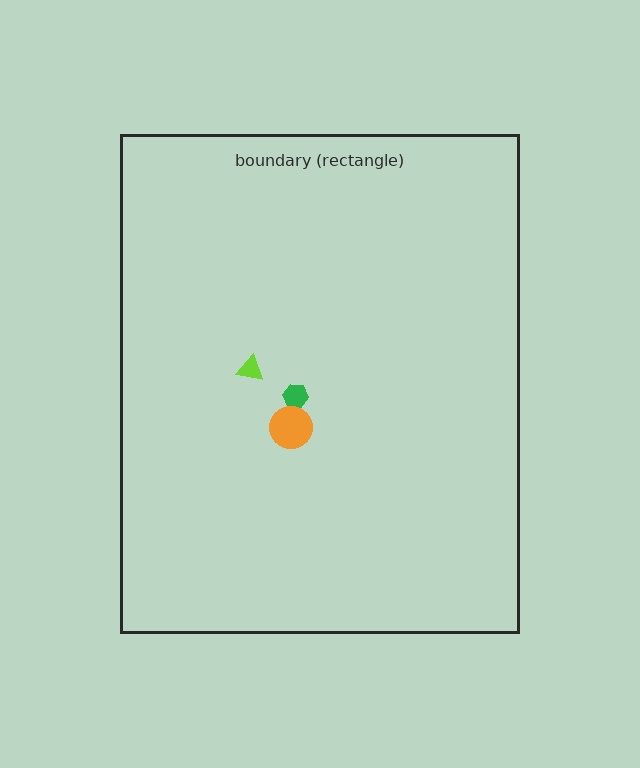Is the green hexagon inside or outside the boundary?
Inside.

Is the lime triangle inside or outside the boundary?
Inside.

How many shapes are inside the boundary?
3 inside, 0 outside.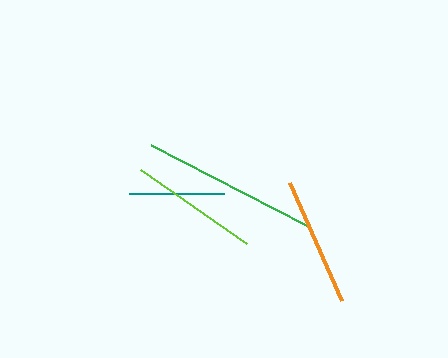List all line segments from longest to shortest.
From longest to shortest: green, lime, orange, teal.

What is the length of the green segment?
The green segment is approximately 175 pixels long.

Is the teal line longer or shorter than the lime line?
The lime line is longer than the teal line.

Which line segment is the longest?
The green line is the longest at approximately 175 pixels.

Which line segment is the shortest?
The teal line is the shortest at approximately 95 pixels.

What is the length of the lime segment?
The lime segment is approximately 129 pixels long.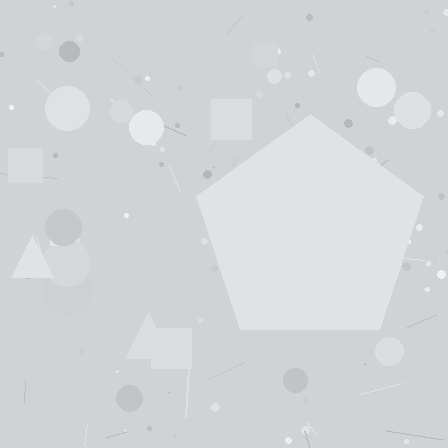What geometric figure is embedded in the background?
A pentagon is embedded in the background.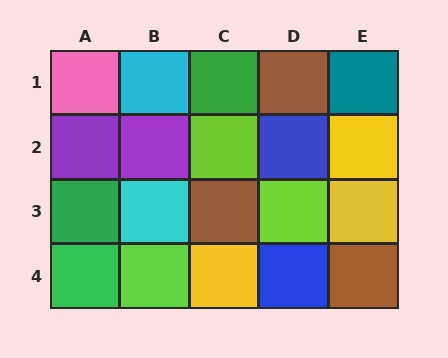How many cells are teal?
1 cell is teal.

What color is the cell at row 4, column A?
Green.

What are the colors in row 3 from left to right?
Green, cyan, brown, lime, yellow.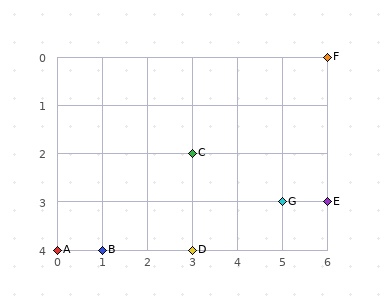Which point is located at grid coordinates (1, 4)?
Point B is at (1, 4).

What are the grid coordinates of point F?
Point F is at grid coordinates (6, 0).